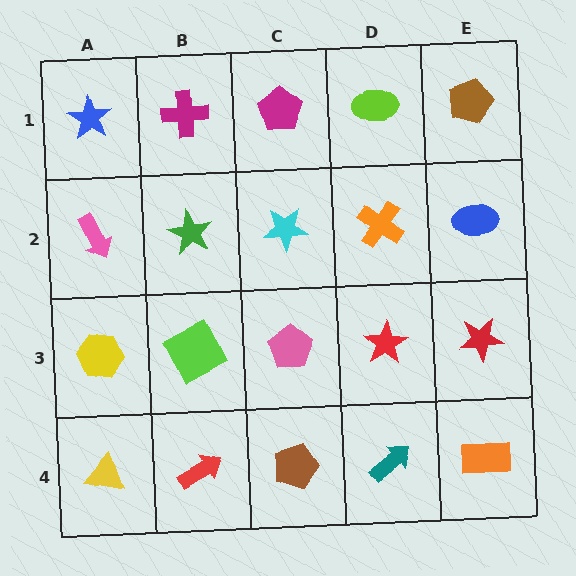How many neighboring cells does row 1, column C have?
3.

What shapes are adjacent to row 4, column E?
A red star (row 3, column E), a teal arrow (row 4, column D).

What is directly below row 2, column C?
A pink pentagon.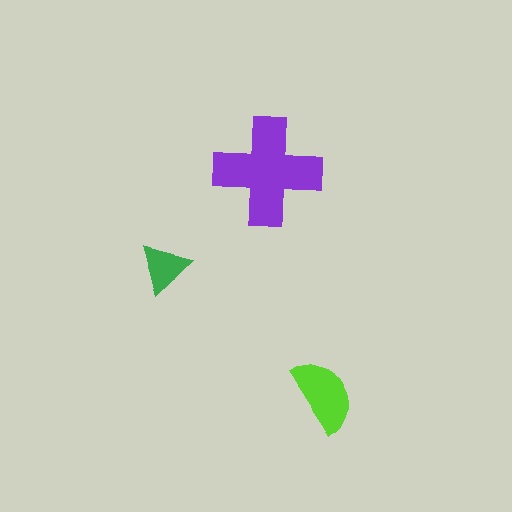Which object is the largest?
The purple cross.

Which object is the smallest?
The green triangle.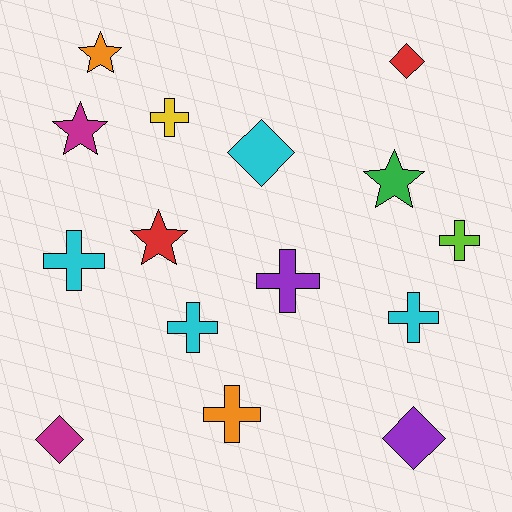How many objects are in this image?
There are 15 objects.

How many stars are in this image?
There are 4 stars.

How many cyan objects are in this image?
There are 4 cyan objects.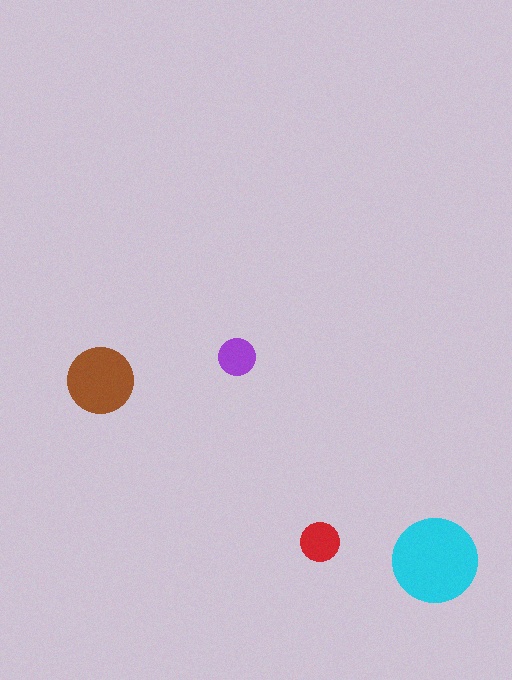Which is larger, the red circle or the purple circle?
The red one.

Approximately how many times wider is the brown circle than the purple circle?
About 2 times wider.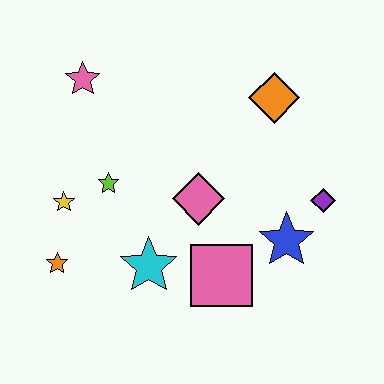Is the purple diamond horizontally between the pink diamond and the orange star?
No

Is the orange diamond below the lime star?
No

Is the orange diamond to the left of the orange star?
No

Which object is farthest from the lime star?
The purple diamond is farthest from the lime star.